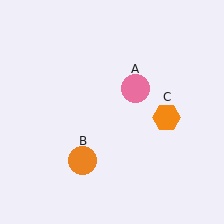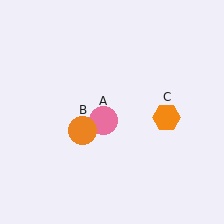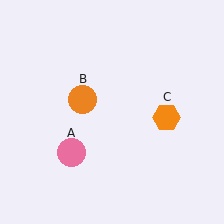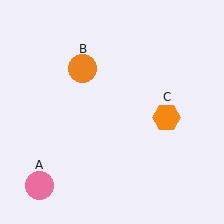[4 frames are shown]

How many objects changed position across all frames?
2 objects changed position: pink circle (object A), orange circle (object B).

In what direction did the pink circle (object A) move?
The pink circle (object A) moved down and to the left.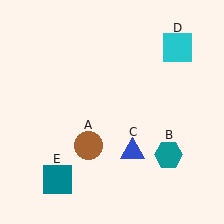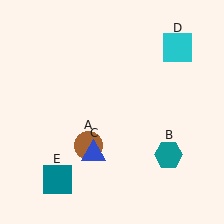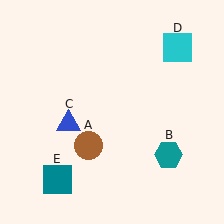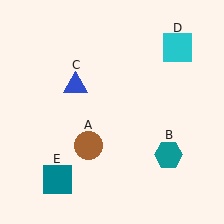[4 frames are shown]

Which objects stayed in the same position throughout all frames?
Brown circle (object A) and teal hexagon (object B) and cyan square (object D) and teal square (object E) remained stationary.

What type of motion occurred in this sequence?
The blue triangle (object C) rotated clockwise around the center of the scene.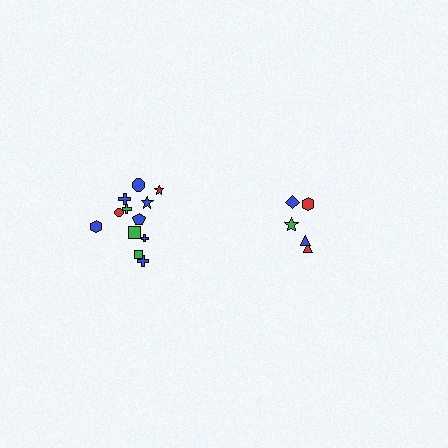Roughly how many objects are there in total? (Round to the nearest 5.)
Roughly 15 objects in total.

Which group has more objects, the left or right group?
The left group.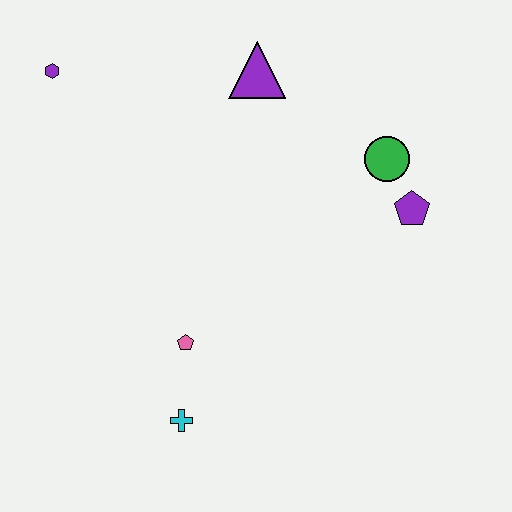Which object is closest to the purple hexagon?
The purple triangle is closest to the purple hexagon.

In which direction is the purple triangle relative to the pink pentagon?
The purple triangle is above the pink pentagon.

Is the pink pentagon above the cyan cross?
Yes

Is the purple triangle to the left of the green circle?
Yes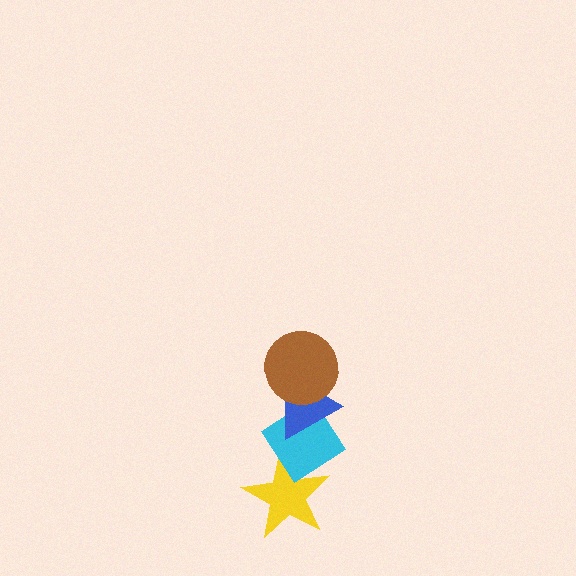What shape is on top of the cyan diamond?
The blue triangle is on top of the cyan diamond.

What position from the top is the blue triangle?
The blue triangle is 2nd from the top.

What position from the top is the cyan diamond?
The cyan diamond is 3rd from the top.